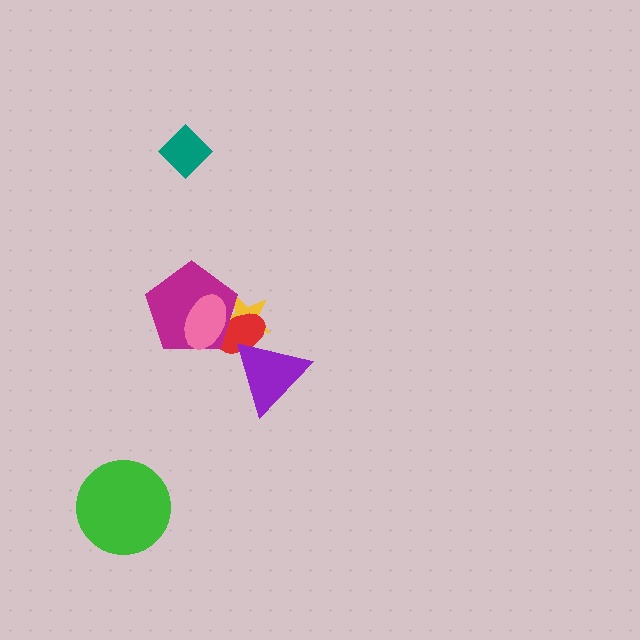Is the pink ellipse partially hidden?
No, no other shape covers it.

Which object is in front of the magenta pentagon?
The pink ellipse is in front of the magenta pentagon.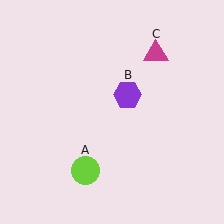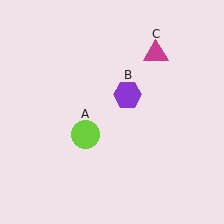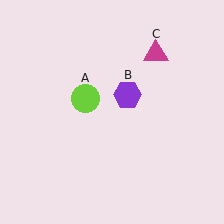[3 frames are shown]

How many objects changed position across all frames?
1 object changed position: lime circle (object A).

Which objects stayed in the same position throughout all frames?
Purple hexagon (object B) and magenta triangle (object C) remained stationary.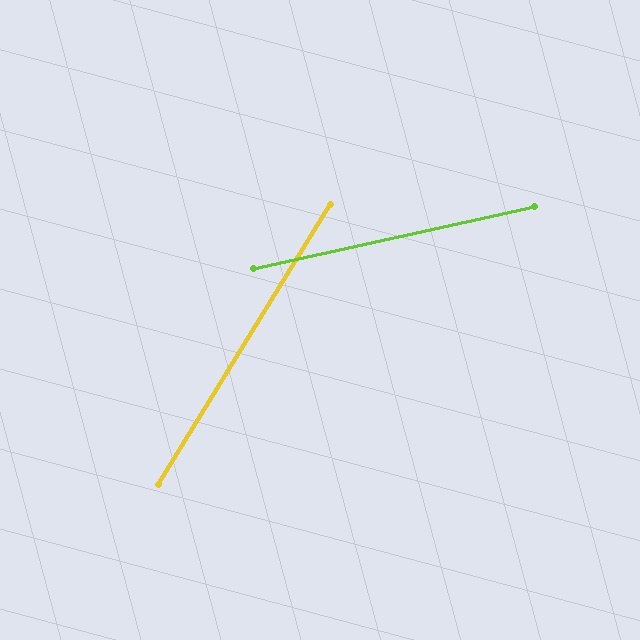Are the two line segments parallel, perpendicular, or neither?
Neither parallel nor perpendicular — they differ by about 46°.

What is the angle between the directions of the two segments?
Approximately 46 degrees.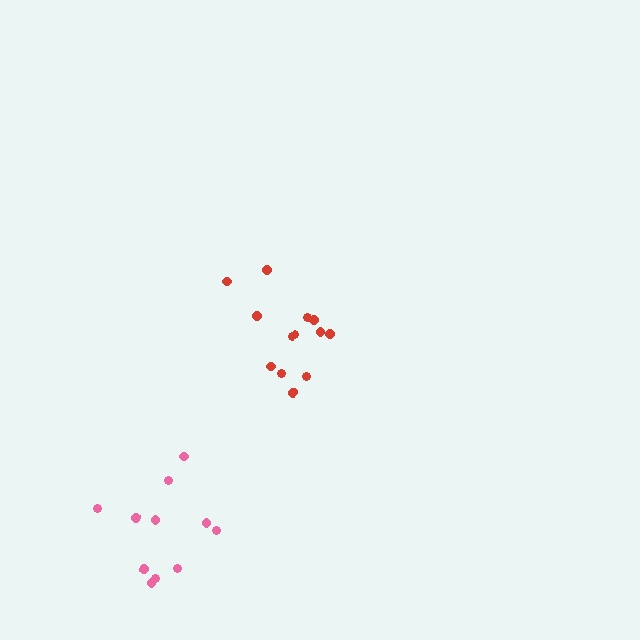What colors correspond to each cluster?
The clusters are colored: pink, red.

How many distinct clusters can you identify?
There are 2 distinct clusters.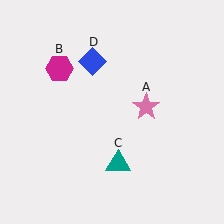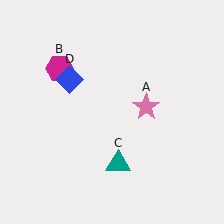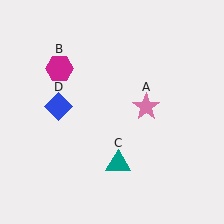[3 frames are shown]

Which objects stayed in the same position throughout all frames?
Pink star (object A) and magenta hexagon (object B) and teal triangle (object C) remained stationary.